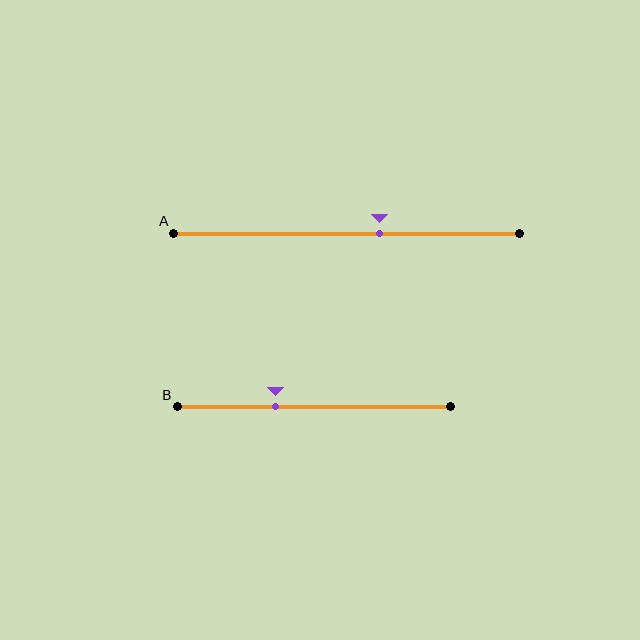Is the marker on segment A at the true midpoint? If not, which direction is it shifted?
No, the marker on segment A is shifted to the right by about 10% of the segment length.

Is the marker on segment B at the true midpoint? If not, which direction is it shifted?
No, the marker on segment B is shifted to the left by about 14% of the segment length.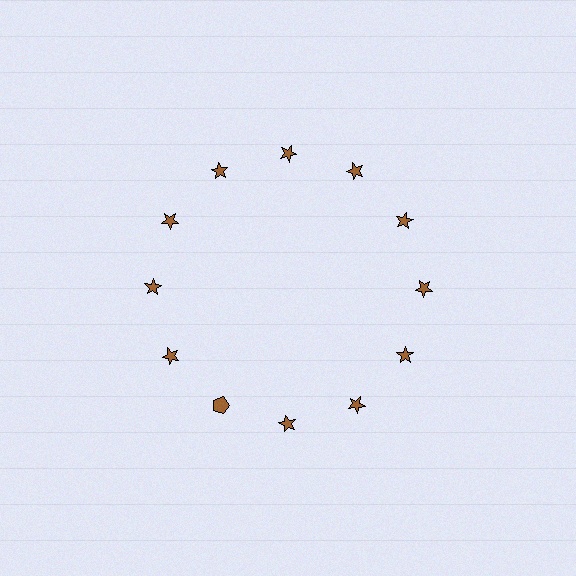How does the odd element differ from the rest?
It has a different shape: pentagon instead of star.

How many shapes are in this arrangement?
There are 12 shapes arranged in a ring pattern.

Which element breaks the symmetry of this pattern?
The brown pentagon at roughly the 7 o'clock position breaks the symmetry. All other shapes are brown stars.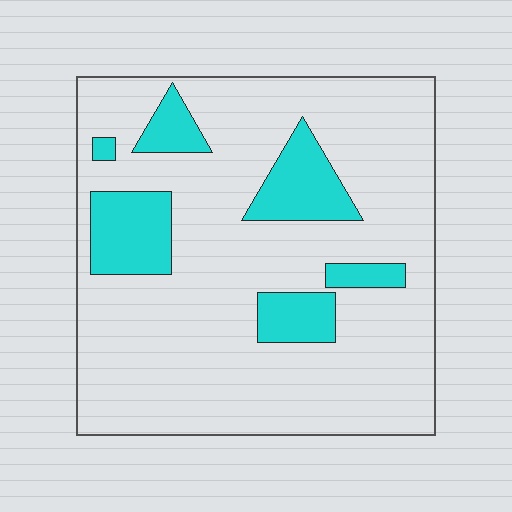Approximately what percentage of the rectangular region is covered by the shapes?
Approximately 20%.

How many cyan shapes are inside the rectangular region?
6.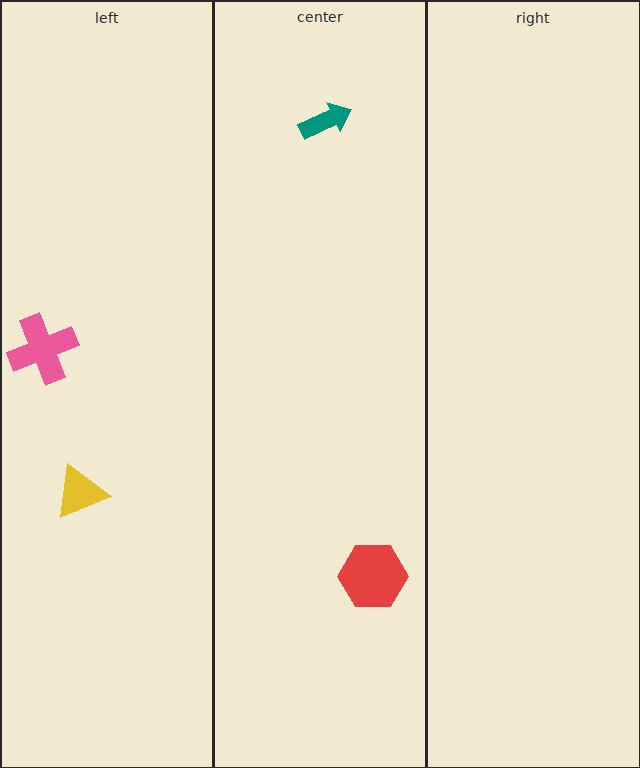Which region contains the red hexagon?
The center region.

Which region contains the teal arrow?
The center region.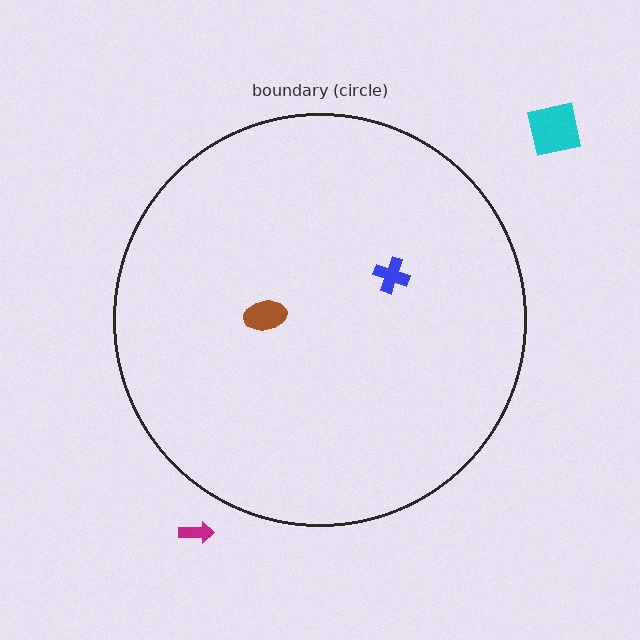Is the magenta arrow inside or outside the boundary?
Outside.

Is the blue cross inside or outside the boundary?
Inside.